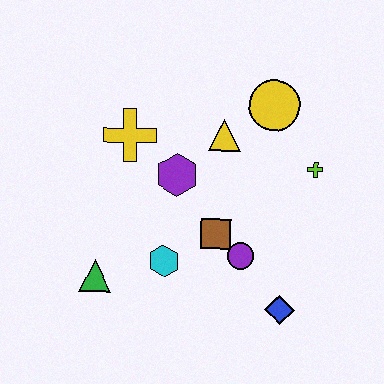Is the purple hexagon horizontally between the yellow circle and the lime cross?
No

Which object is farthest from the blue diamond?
The yellow cross is farthest from the blue diamond.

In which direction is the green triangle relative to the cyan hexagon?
The green triangle is to the left of the cyan hexagon.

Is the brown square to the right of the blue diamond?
No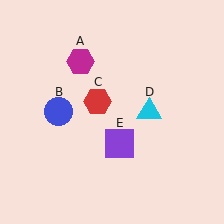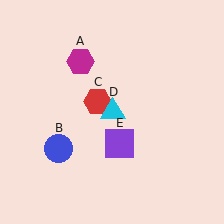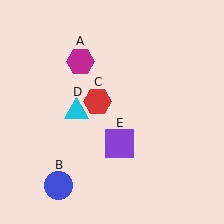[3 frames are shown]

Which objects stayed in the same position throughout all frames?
Magenta hexagon (object A) and red hexagon (object C) and purple square (object E) remained stationary.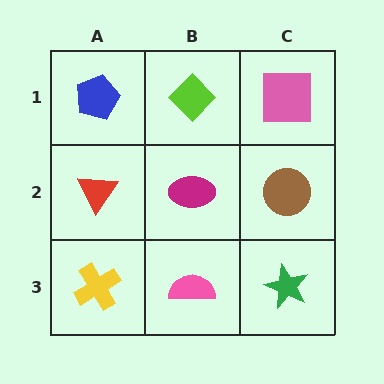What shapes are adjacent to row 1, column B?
A magenta ellipse (row 2, column B), a blue pentagon (row 1, column A), a pink square (row 1, column C).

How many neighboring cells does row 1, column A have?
2.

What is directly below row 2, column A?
A yellow cross.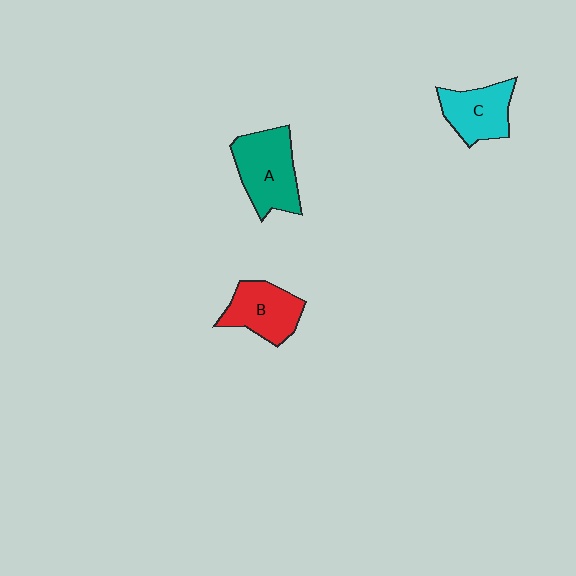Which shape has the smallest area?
Shape C (cyan).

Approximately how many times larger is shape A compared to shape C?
Approximately 1.3 times.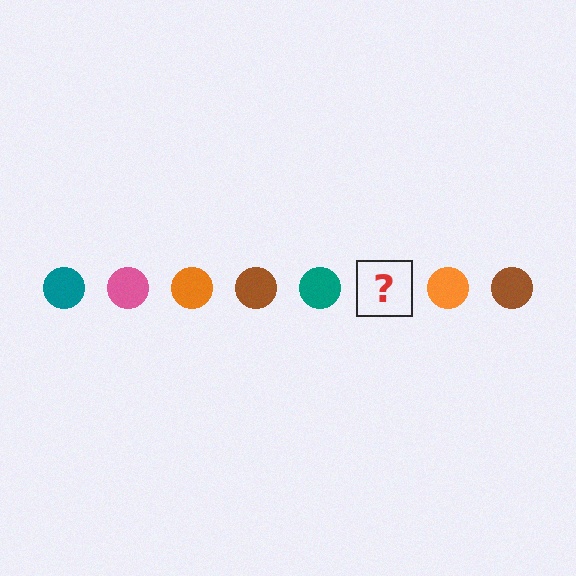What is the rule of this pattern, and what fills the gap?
The rule is that the pattern cycles through teal, pink, orange, brown circles. The gap should be filled with a pink circle.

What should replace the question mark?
The question mark should be replaced with a pink circle.